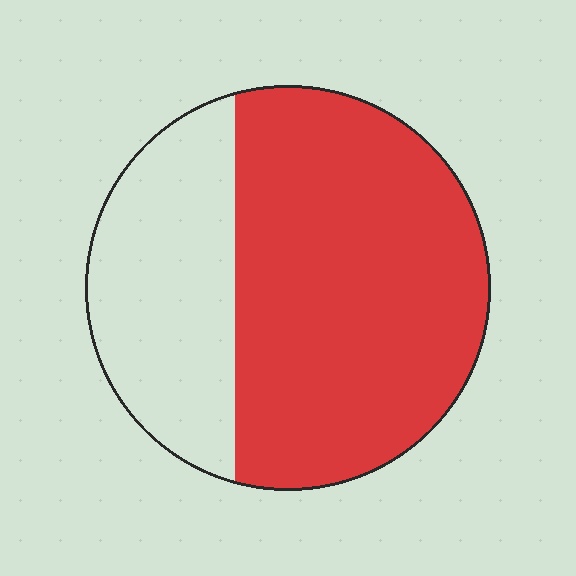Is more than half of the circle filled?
Yes.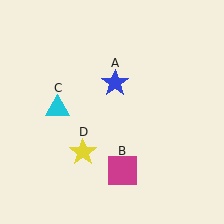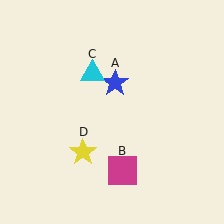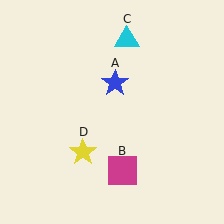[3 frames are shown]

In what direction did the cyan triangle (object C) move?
The cyan triangle (object C) moved up and to the right.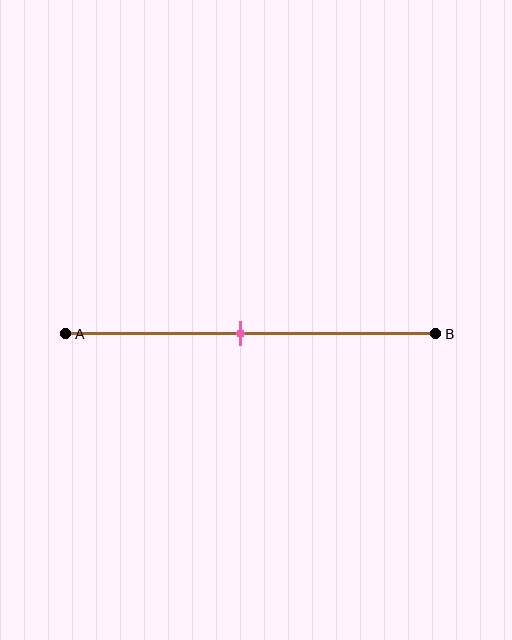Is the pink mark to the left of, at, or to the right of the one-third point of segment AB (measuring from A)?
The pink mark is to the right of the one-third point of segment AB.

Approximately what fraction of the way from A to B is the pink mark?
The pink mark is approximately 45% of the way from A to B.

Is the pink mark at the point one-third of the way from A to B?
No, the mark is at about 45% from A, not at the 33% one-third point.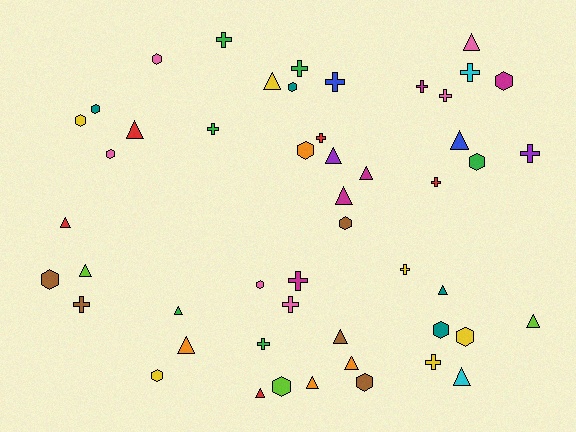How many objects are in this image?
There are 50 objects.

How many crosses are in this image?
There are 16 crosses.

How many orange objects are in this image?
There are 4 orange objects.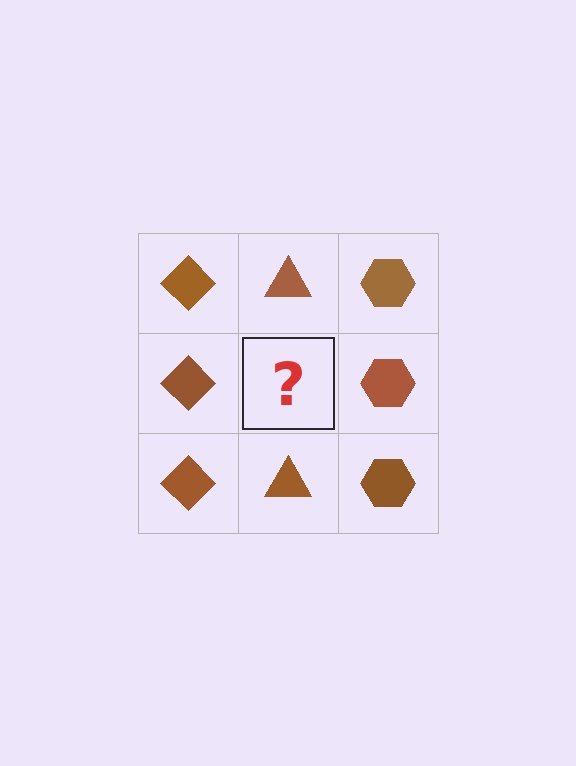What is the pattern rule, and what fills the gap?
The rule is that each column has a consistent shape. The gap should be filled with a brown triangle.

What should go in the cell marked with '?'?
The missing cell should contain a brown triangle.